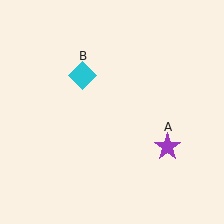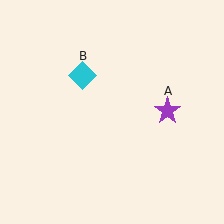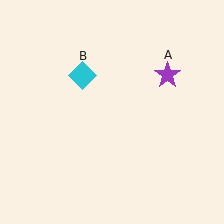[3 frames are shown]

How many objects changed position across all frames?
1 object changed position: purple star (object A).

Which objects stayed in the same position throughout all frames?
Cyan diamond (object B) remained stationary.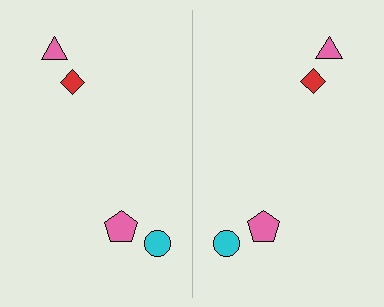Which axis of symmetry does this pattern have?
The pattern has a vertical axis of symmetry running through the center of the image.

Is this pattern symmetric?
Yes, this pattern has bilateral (reflection) symmetry.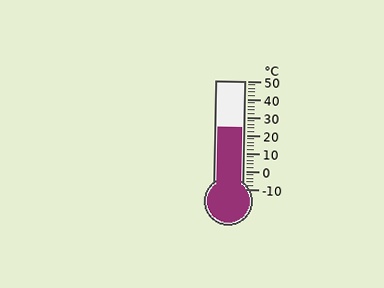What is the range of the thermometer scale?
The thermometer scale ranges from -10°C to 50°C.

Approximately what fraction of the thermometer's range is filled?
The thermometer is filled to approximately 55% of its range.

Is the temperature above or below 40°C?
The temperature is below 40°C.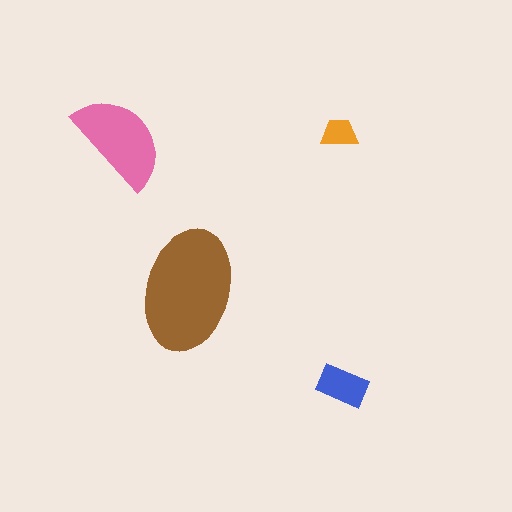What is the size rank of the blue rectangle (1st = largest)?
3rd.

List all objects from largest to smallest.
The brown ellipse, the pink semicircle, the blue rectangle, the orange trapezoid.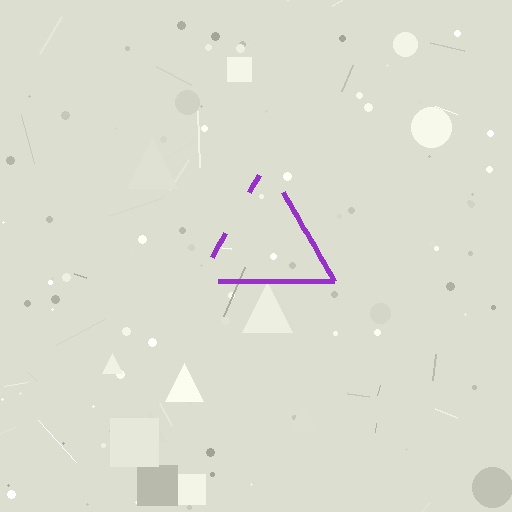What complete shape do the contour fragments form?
The contour fragments form a triangle.